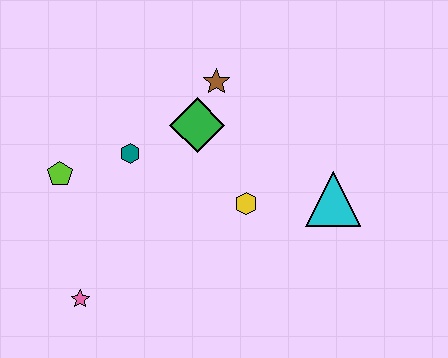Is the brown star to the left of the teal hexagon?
No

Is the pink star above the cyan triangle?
No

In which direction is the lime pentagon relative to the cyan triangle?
The lime pentagon is to the left of the cyan triangle.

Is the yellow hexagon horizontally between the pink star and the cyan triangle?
Yes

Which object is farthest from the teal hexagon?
The cyan triangle is farthest from the teal hexagon.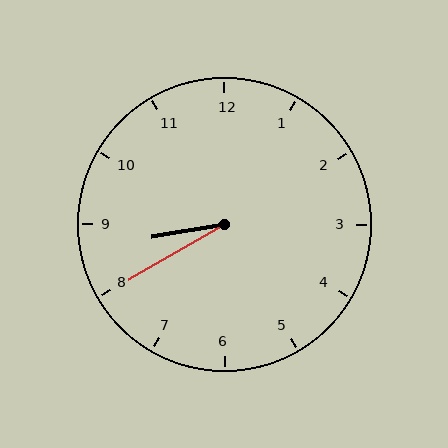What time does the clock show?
8:40.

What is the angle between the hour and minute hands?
Approximately 20 degrees.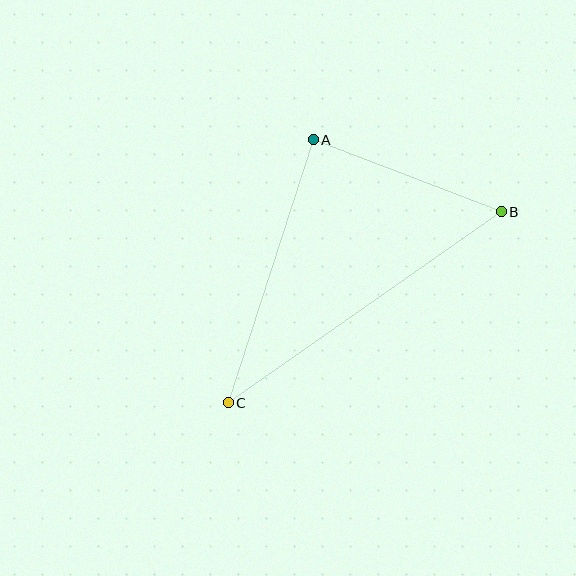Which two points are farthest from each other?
Points B and C are farthest from each other.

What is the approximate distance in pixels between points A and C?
The distance between A and C is approximately 276 pixels.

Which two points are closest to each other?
Points A and B are closest to each other.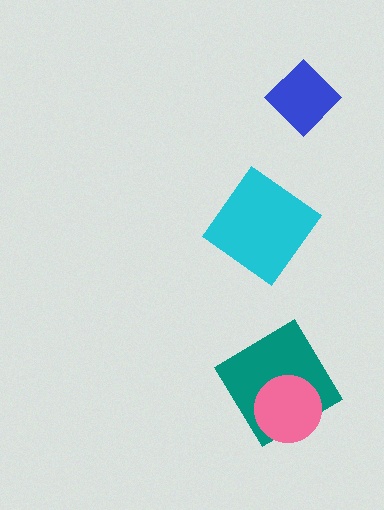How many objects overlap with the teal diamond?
1 object overlaps with the teal diamond.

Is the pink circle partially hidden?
No, no other shape covers it.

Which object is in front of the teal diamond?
The pink circle is in front of the teal diamond.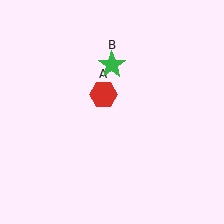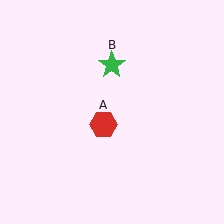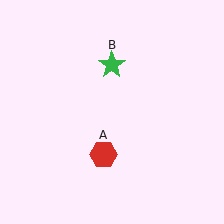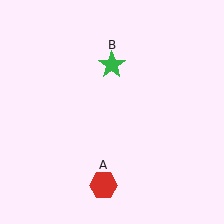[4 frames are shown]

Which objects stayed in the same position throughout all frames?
Green star (object B) remained stationary.